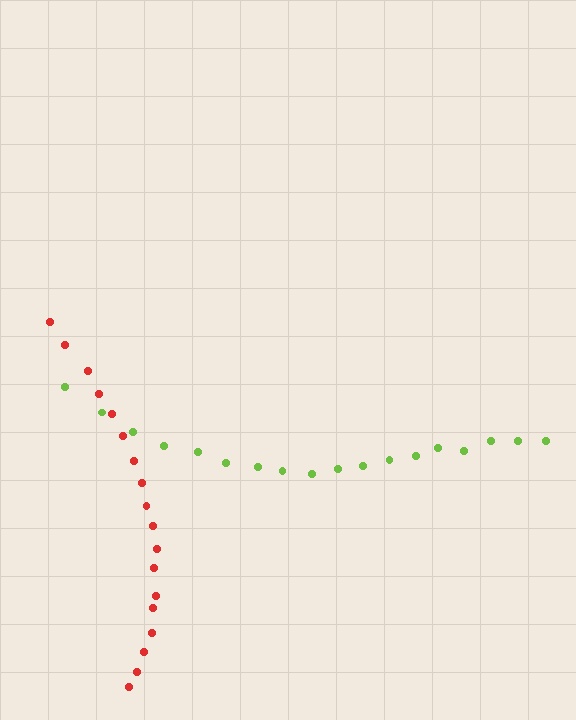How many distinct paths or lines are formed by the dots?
There are 2 distinct paths.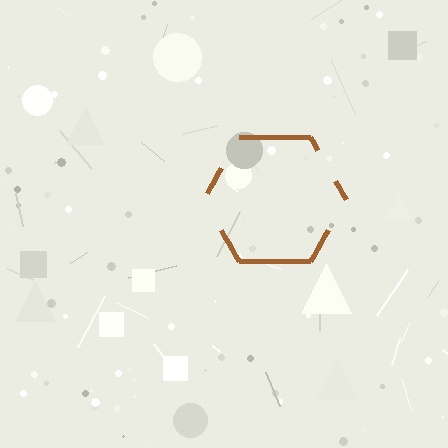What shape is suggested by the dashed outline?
The dashed outline suggests a hexagon.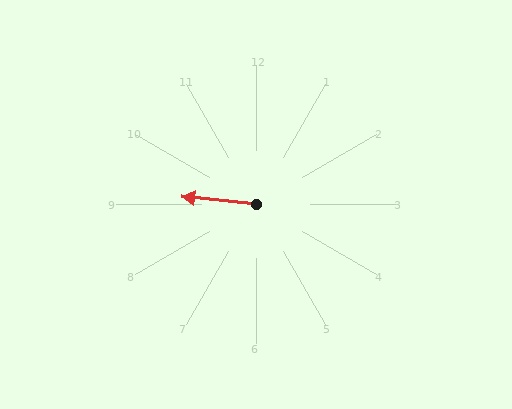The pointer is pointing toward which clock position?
Roughly 9 o'clock.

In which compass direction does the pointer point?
West.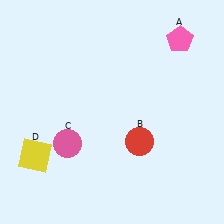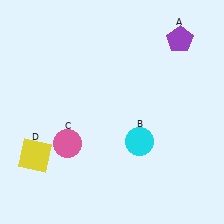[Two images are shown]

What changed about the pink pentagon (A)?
In Image 1, A is pink. In Image 2, it changed to purple.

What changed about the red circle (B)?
In Image 1, B is red. In Image 2, it changed to cyan.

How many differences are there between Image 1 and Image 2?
There are 2 differences between the two images.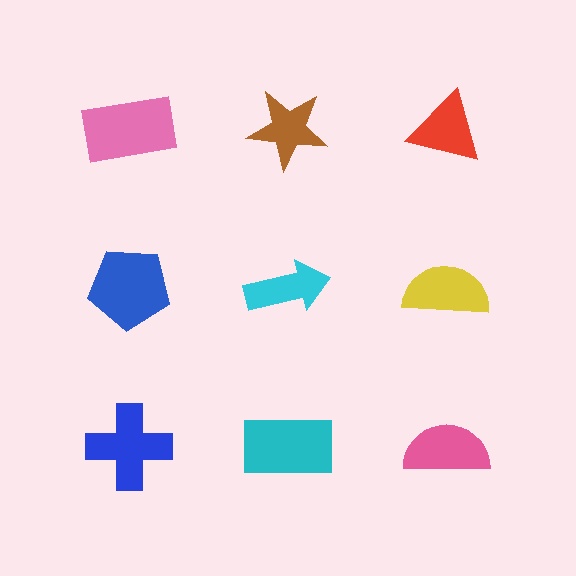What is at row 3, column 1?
A blue cross.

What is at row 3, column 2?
A cyan rectangle.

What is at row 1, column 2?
A brown star.